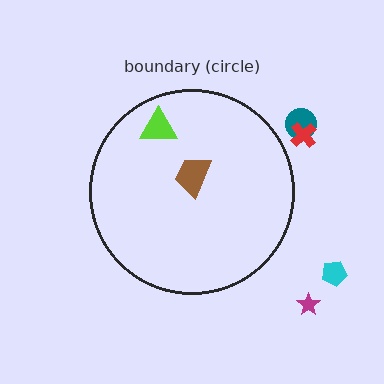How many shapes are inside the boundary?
2 inside, 4 outside.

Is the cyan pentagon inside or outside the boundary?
Outside.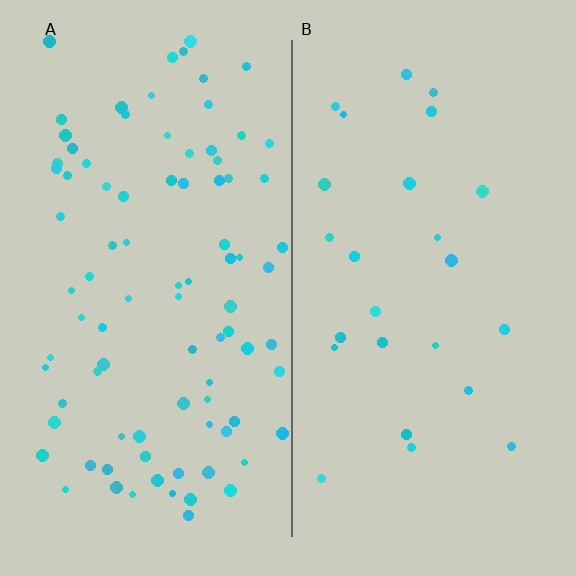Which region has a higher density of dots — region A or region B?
A (the left).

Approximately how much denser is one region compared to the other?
Approximately 3.5× — region A over region B.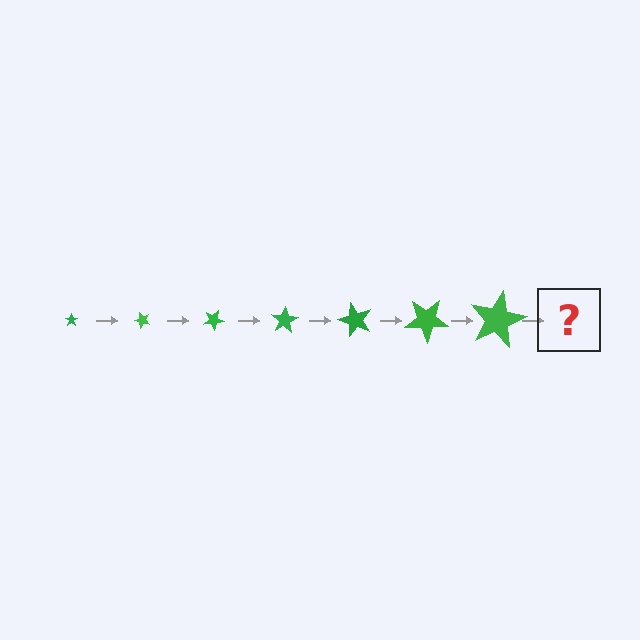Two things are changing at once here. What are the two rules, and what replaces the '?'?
The two rules are that the star grows larger each step and it rotates 50 degrees each step. The '?' should be a star, larger than the previous one and rotated 350 degrees from the start.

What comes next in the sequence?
The next element should be a star, larger than the previous one and rotated 350 degrees from the start.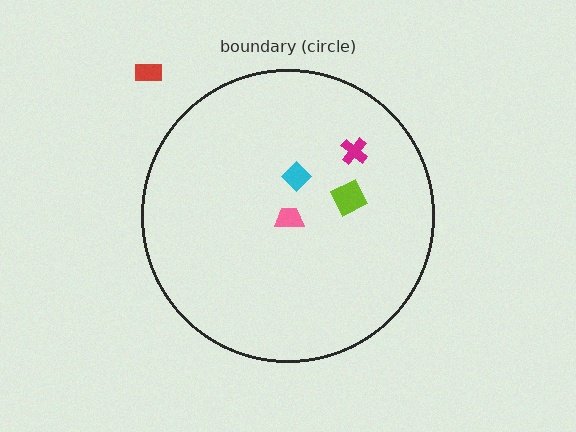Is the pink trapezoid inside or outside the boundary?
Inside.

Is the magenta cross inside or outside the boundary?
Inside.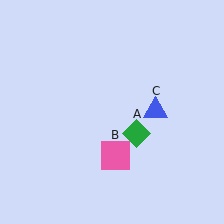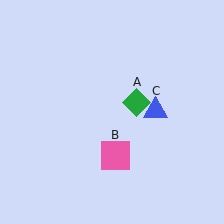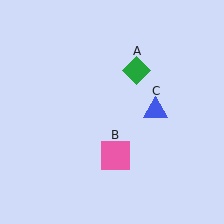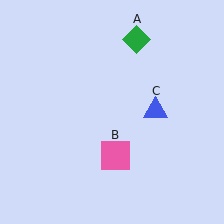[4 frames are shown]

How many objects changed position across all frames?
1 object changed position: green diamond (object A).